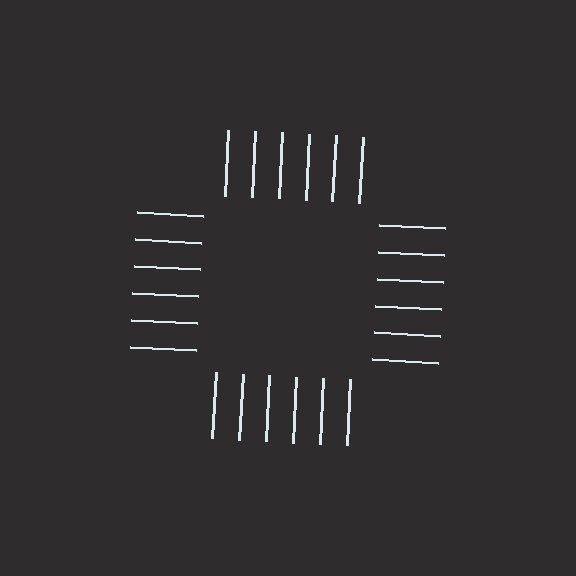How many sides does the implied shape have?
4 sides — the line-ends trace a square.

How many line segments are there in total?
24 — 6 along each of the 4 edges.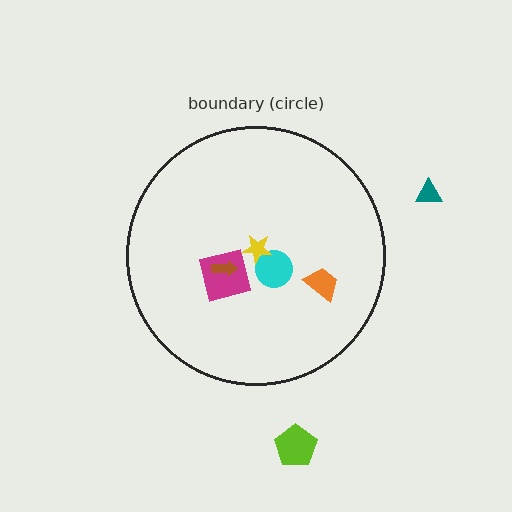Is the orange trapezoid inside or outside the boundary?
Inside.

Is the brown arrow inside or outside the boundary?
Inside.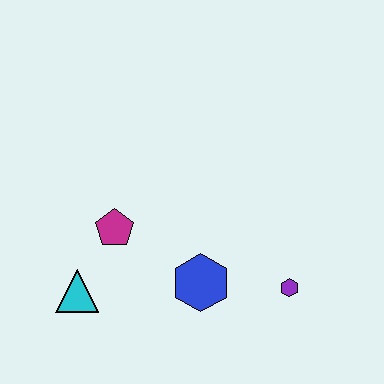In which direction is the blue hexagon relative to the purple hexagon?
The blue hexagon is to the left of the purple hexagon.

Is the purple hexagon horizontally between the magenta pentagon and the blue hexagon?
No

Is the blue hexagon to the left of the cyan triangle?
No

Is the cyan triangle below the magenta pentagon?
Yes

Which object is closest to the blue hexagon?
The purple hexagon is closest to the blue hexagon.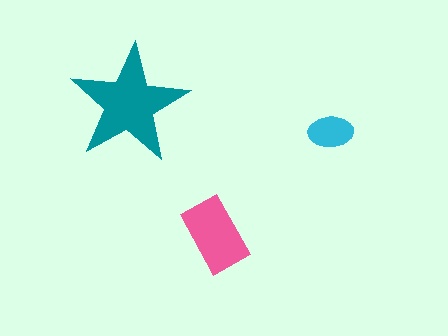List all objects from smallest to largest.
The cyan ellipse, the pink rectangle, the teal star.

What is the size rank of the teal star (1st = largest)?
1st.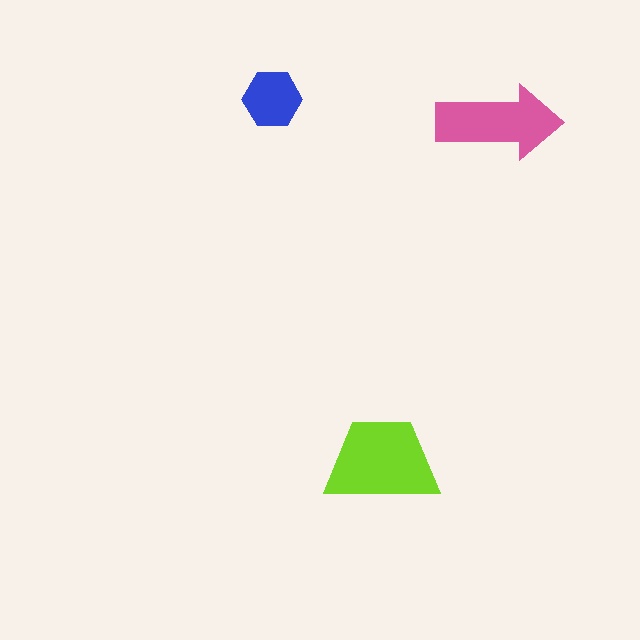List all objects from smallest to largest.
The blue hexagon, the pink arrow, the lime trapezoid.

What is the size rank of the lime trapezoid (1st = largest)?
1st.